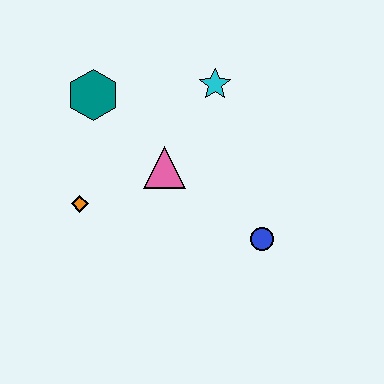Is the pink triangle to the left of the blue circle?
Yes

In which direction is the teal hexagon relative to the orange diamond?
The teal hexagon is above the orange diamond.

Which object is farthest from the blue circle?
The teal hexagon is farthest from the blue circle.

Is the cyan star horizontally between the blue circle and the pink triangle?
Yes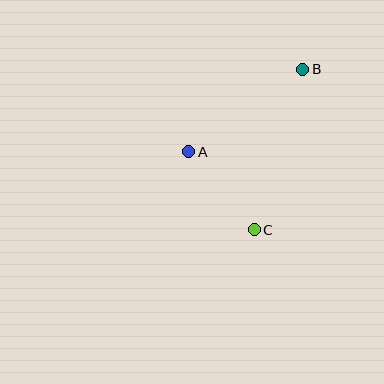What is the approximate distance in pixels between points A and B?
The distance between A and B is approximately 141 pixels.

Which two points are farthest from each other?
Points B and C are farthest from each other.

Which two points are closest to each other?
Points A and C are closest to each other.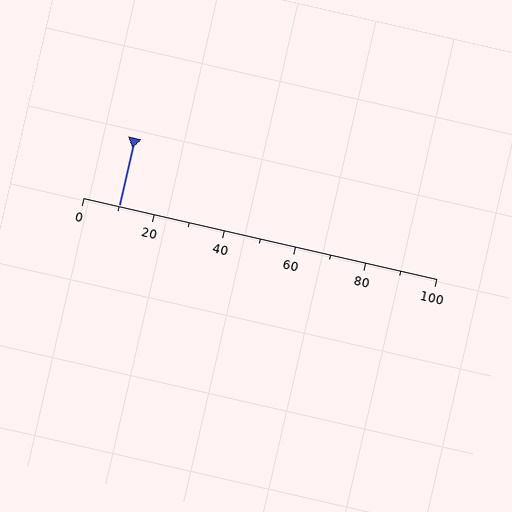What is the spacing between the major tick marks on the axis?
The major ticks are spaced 20 apart.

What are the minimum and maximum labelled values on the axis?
The axis runs from 0 to 100.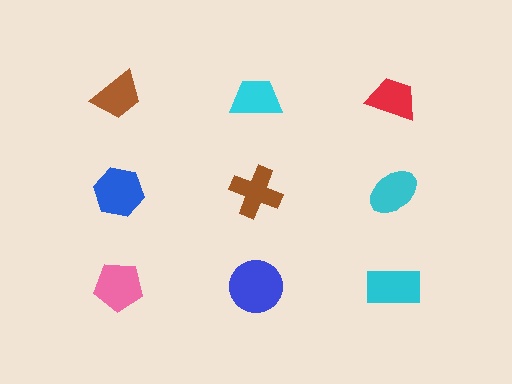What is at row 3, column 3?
A cyan rectangle.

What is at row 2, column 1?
A blue hexagon.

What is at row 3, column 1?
A pink pentagon.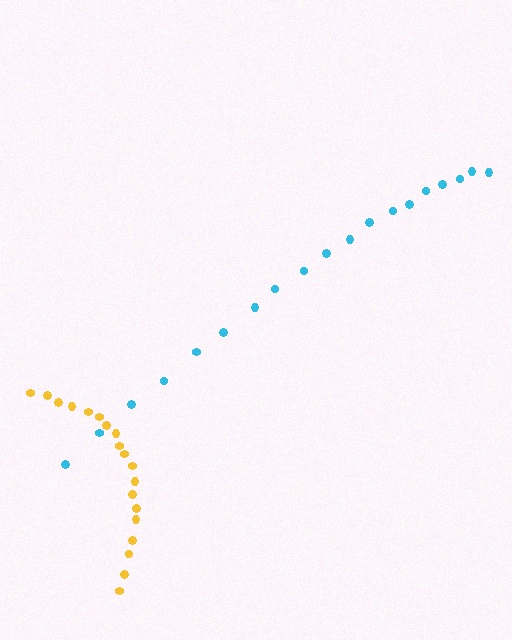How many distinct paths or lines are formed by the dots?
There are 2 distinct paths.